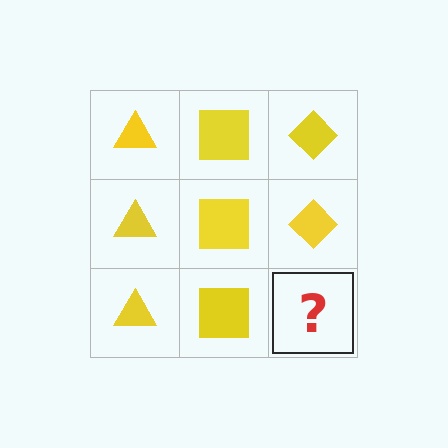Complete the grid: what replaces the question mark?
The question mark should be replaced with a yellow diamond.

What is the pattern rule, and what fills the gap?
The rule is that each column has a consistent shape. The gap should be filled with a yellow diamond.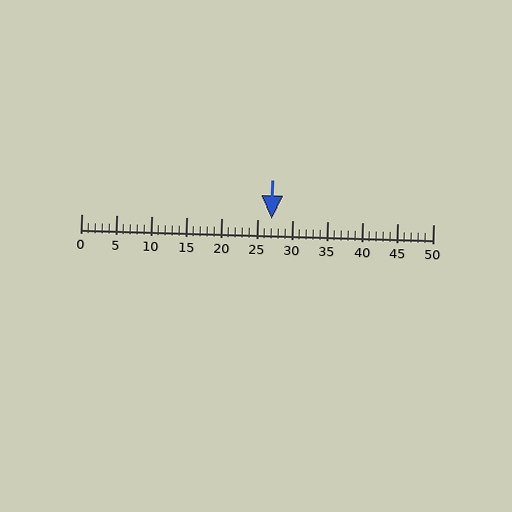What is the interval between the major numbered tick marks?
The major tick marks are spaced 5 units apart.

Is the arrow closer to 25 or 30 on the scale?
The arrow is closer to 25.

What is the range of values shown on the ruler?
The ruler shows values from 0 to 50.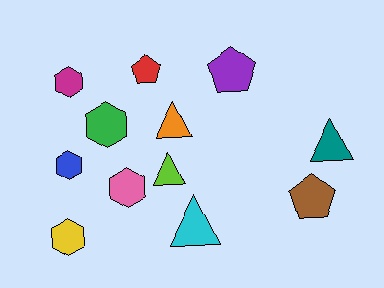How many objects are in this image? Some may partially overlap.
There are 12 objects.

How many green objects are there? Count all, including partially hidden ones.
There is 1 green object.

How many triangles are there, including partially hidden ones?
There are 4 triangles.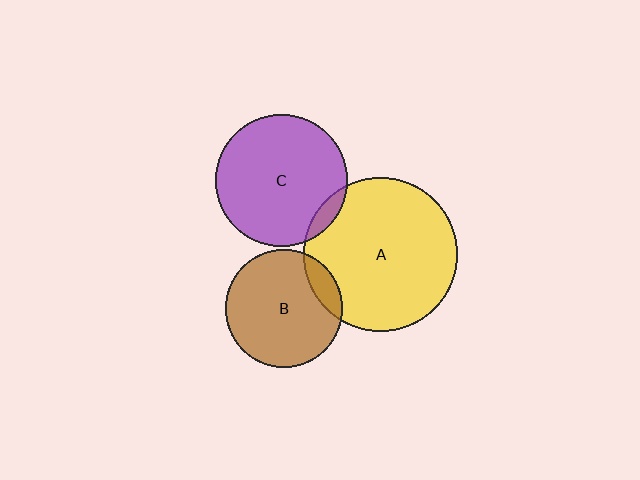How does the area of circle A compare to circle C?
Approximately 1.4 times.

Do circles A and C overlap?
Yes.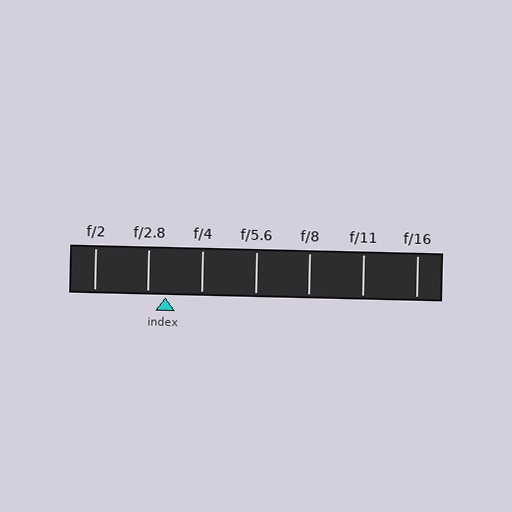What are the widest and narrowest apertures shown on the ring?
The widest aperture shown is f/2 and the narrowest is f/16.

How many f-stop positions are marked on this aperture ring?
There are 7 f-stop positions marked.